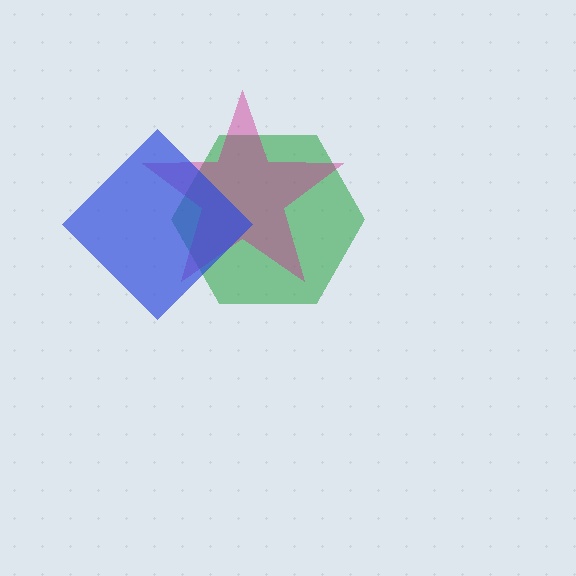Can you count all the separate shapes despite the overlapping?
Yes, there are 3 separate shapes.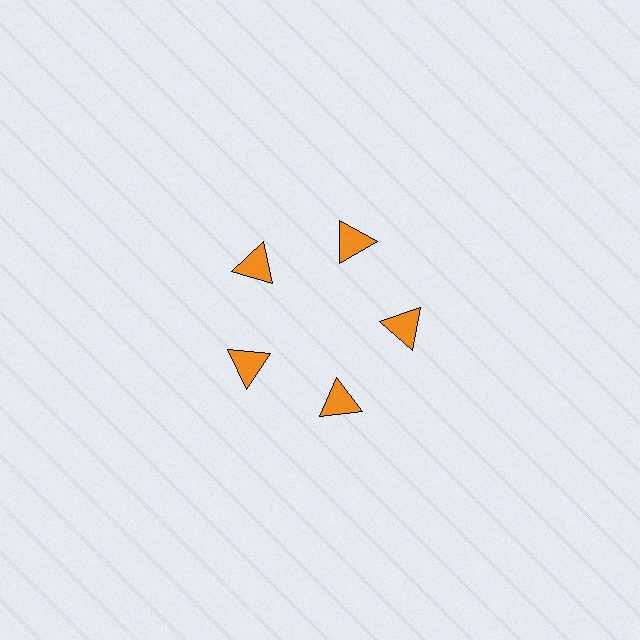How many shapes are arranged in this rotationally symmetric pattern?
There are 5 shapes, arranged in 5 groups of 1.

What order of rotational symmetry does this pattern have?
This pattern has 5-fold rotational symmetry.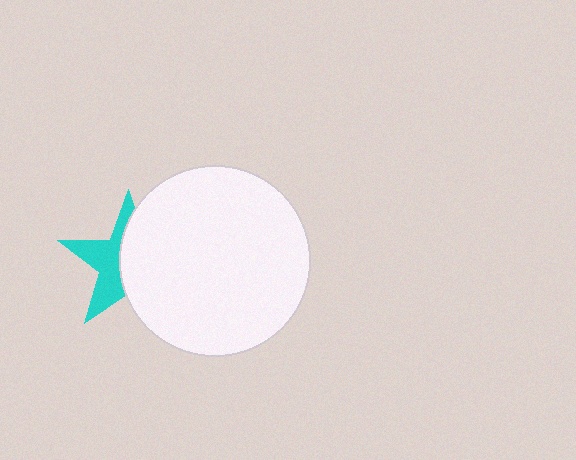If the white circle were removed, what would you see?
You would see the complete cyan star.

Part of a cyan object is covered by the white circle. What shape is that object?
It is a star.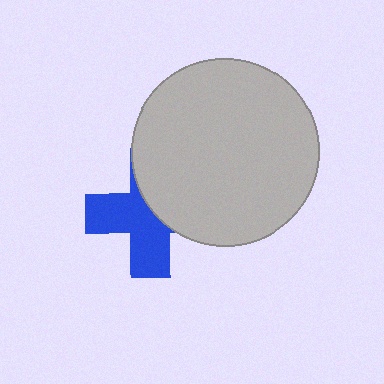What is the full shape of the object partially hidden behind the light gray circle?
The partially hidden object is a blue cross.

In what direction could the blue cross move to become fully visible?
The blue cross could move toward the lower-left. That would shift it out from behind the light gray circle entirely.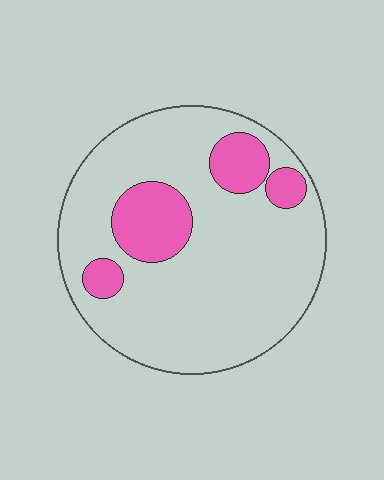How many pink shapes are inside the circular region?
4.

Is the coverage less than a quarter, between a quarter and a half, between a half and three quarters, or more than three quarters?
Less than a quarter.